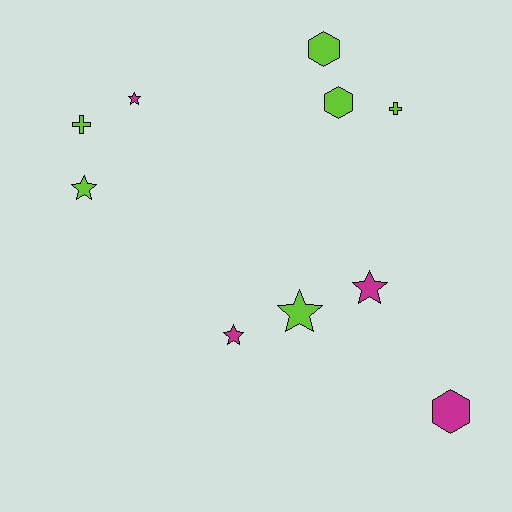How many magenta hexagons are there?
There is 1 magenta hexagon.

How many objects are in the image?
There are 10 objects.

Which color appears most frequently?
Lime, with 6 objects.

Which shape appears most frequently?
Star, with 5 objects.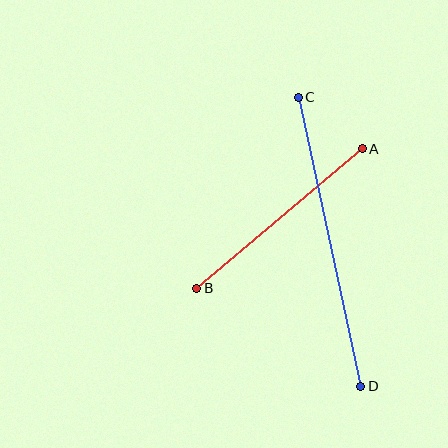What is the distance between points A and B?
The distance is approximately 216 pixels.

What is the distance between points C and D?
The distance is approximately 296 pixels.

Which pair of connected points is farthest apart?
Points C and D are farthest apart.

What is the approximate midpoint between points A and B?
The midpoint is at approximately (280, 219) pixels.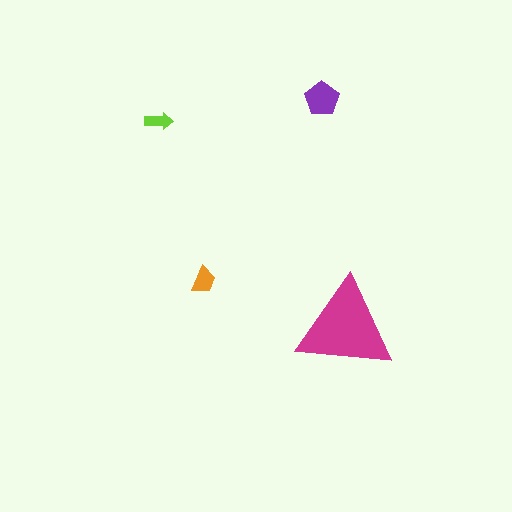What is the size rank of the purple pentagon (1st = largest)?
2nd.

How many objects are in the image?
There are 4 objects in the image.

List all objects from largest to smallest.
The magenta triangle, the purple pentagon, the orange trapezoid, the lime arrow.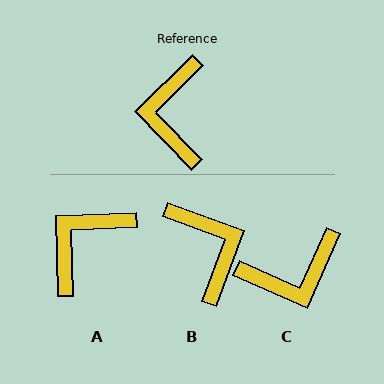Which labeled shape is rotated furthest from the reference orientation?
B, about 155 degrees away.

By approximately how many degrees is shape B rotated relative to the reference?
Approximately 155 degrees clockwise.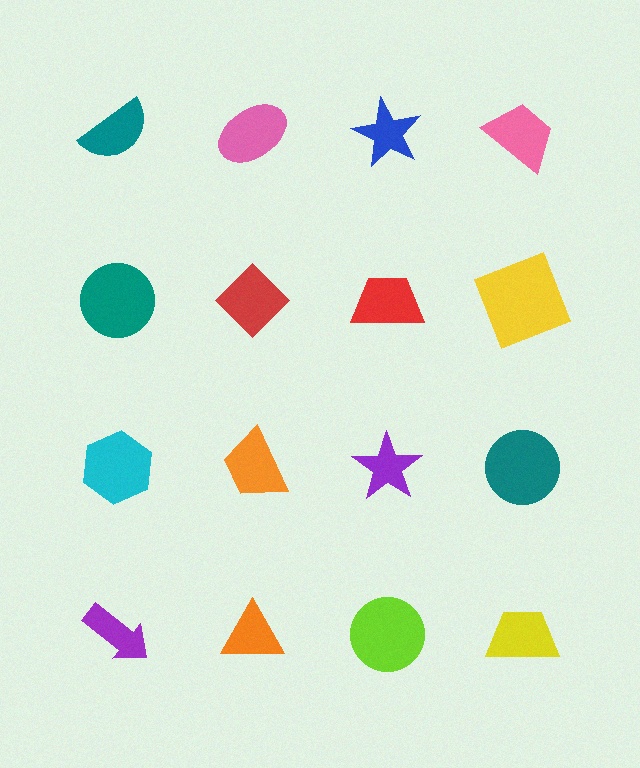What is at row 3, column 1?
A cyan hexagon.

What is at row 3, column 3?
A purple star.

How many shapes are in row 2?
4 shapes.